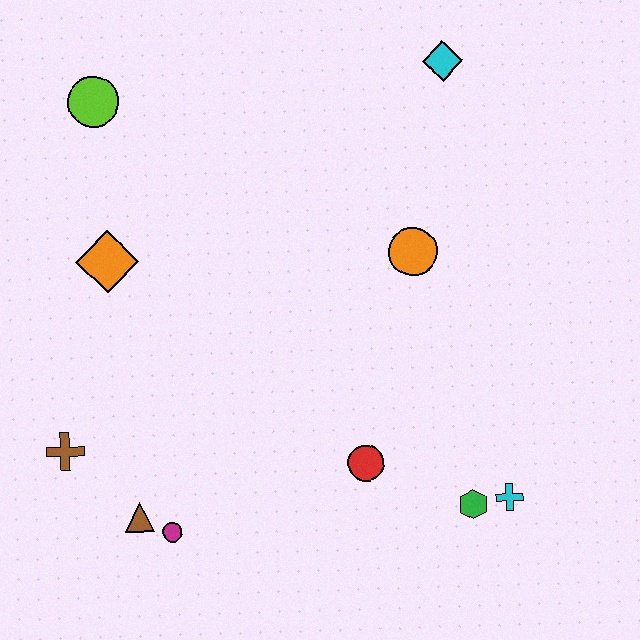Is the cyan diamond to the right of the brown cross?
Yes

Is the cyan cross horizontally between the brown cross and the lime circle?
No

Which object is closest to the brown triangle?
The magenta circle is closest to the brown triangle.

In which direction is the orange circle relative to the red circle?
The orange circle is above the red circle.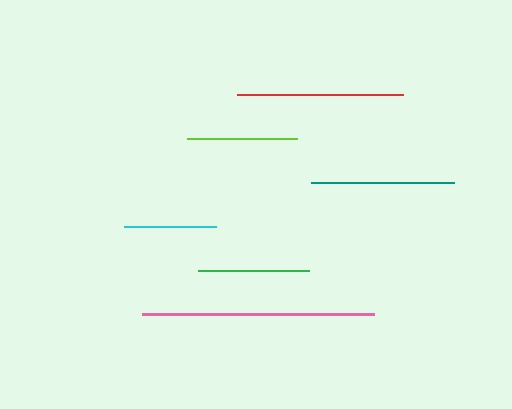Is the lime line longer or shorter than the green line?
The green line is longer than the lime line.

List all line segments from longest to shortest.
From longest to shortest: pink, red, teal, green, lime, cyan.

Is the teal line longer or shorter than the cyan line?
The teal line is longer than the cyan line.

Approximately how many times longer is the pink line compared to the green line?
The pink line is approximately 2.1 times the length of the green line.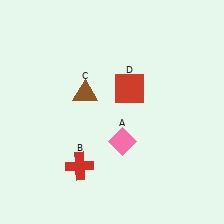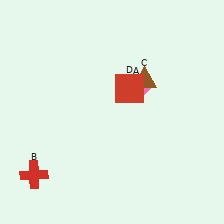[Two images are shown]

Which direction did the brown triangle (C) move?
The brown triangle (C) moved right.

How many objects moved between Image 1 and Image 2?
3 objects moved between the two images.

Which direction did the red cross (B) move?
The red cross (B) moved left.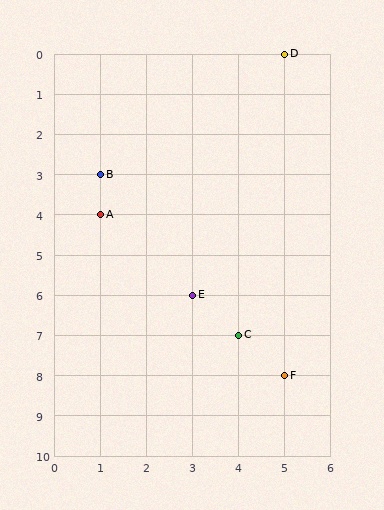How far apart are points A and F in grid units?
Points A and F are 4 columns and 4 rows apart (about 5.7 grid units diagonally).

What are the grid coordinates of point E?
Point E is at grid coordinates (3, 6).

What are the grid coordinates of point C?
Point C is at grid coordinates (4, 7).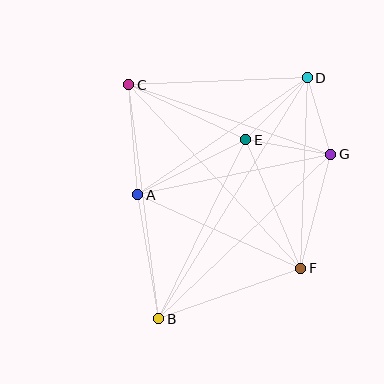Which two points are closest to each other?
Points D and G are closest to each other.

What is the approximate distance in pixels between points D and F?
The distance between D and F is approximately 191 pixels.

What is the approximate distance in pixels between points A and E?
The distance between A and E is approximately 121 pixels.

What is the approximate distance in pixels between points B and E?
The distance between B and E is approximately 199 pixels.